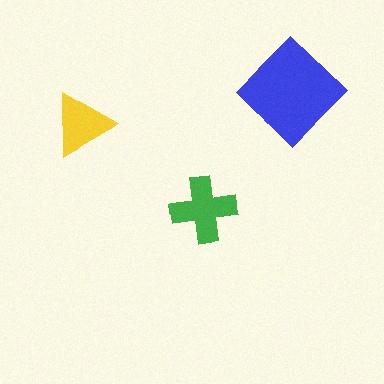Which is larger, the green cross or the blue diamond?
The blue diamond.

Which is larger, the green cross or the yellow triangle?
The green cross.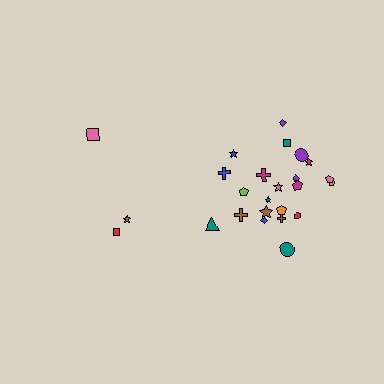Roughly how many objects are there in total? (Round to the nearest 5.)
Roughly 25 objects in total.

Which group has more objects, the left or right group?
The right group.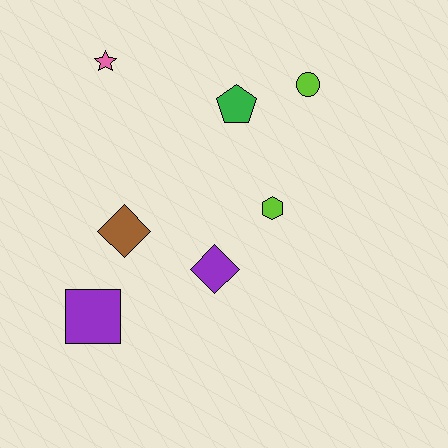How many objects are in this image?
There are 7 objects.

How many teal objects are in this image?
There are no teal objects.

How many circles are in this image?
There is 1 circle.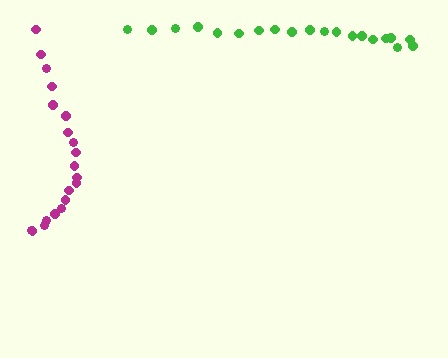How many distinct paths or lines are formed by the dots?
There are 2 distinct paths.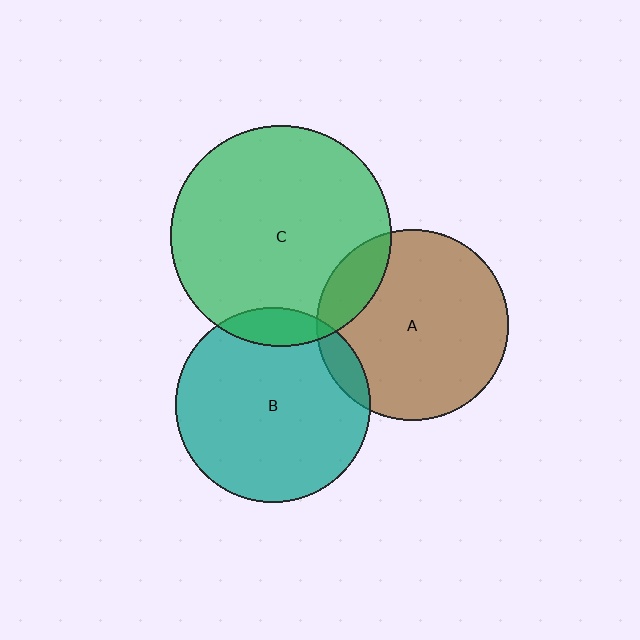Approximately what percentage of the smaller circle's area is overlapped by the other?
Approximately 15%.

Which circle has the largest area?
Circle C (green).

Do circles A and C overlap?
Yes.